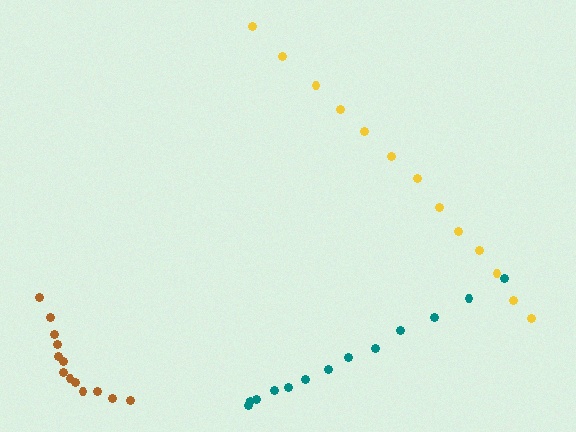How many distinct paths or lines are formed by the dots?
There are 3 distinct paths.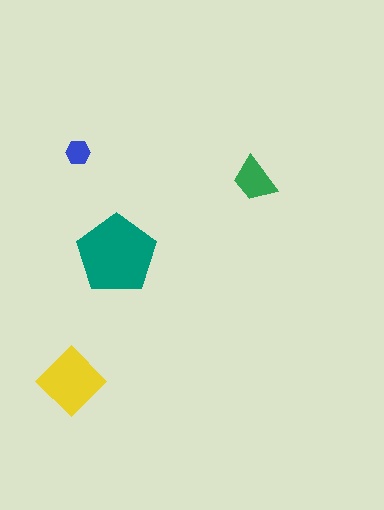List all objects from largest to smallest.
The teal pentagon, the yellow diamond, the green trapezoid, the blue hexagon.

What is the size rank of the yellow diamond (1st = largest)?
2nd.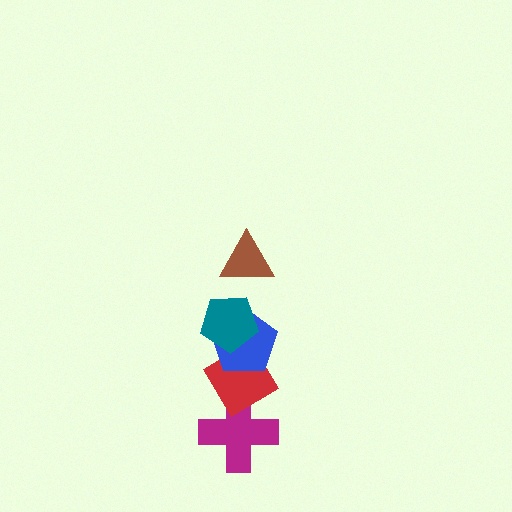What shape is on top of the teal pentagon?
The brown triangle is on top of the teal pentagon.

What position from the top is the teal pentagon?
The teal pentagon is 2nd from the top.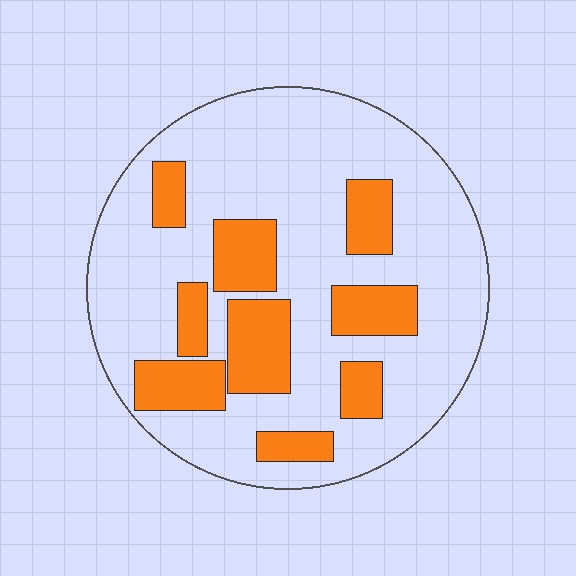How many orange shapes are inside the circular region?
9.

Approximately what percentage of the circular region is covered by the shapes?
Approximately 25%.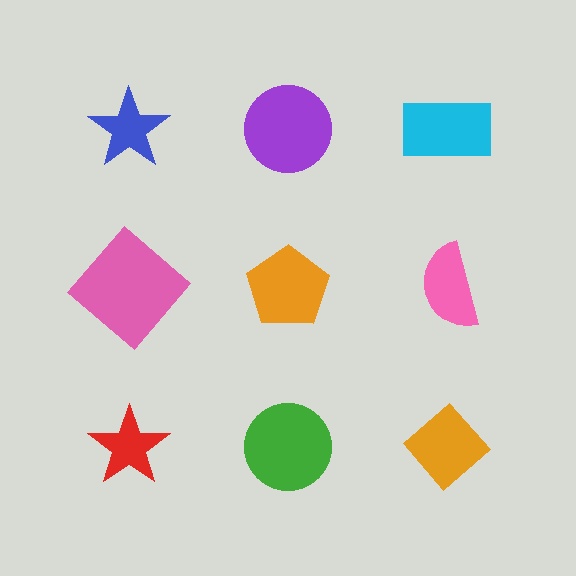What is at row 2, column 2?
An orange pentagon.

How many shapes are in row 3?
3 shapes.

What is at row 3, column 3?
An orange diamond.